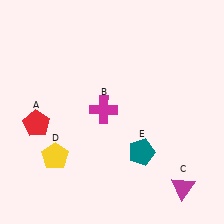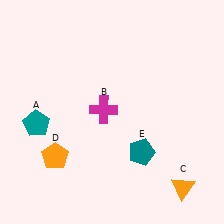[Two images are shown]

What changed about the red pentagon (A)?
In Image 1, A is red. In Image 2, it changed to teal.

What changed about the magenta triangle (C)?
In Image 1, C is magenta. In Image 2, it changed to orange.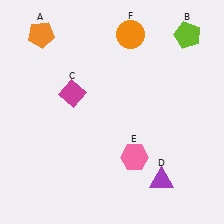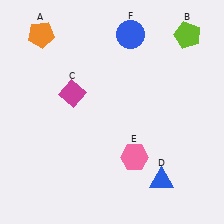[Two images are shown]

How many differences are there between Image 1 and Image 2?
There are 2 differences between the two images.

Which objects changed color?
D changed from purple to blue. F changed from orange to blue.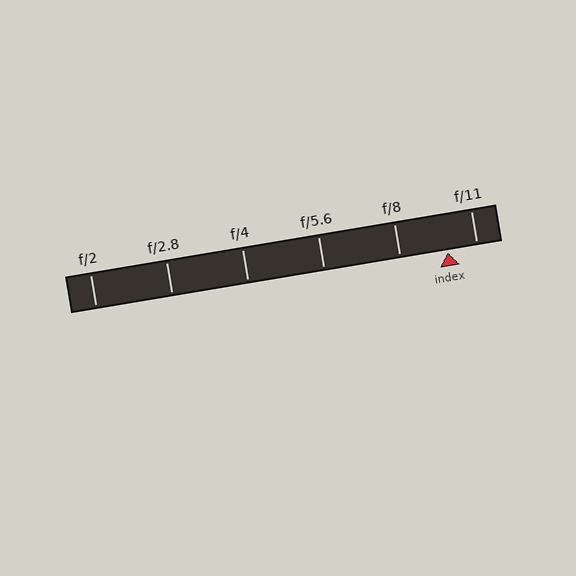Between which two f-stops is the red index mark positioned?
The index mark is between f/8 and f/11.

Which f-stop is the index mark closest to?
The index mark is closest to f/11.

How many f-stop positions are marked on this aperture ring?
There are 6 f-stop positions marked.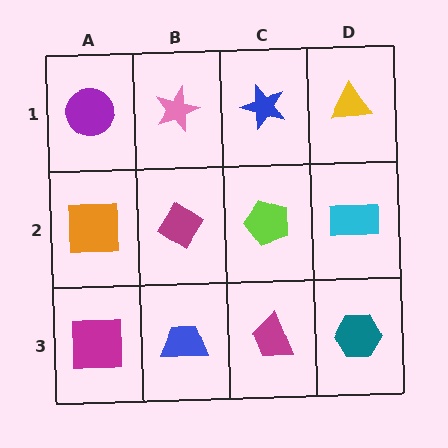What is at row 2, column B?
A magenta diamond.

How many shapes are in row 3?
4 shapes.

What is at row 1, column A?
A purple circle.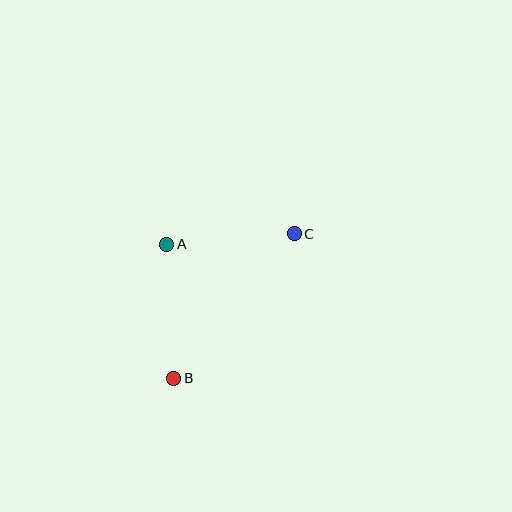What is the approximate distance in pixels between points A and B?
The distance between A and B is approximately 134 pixels.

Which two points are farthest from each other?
Points B and C are farthest from each other.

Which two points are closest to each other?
Points A and C are closest to each other.